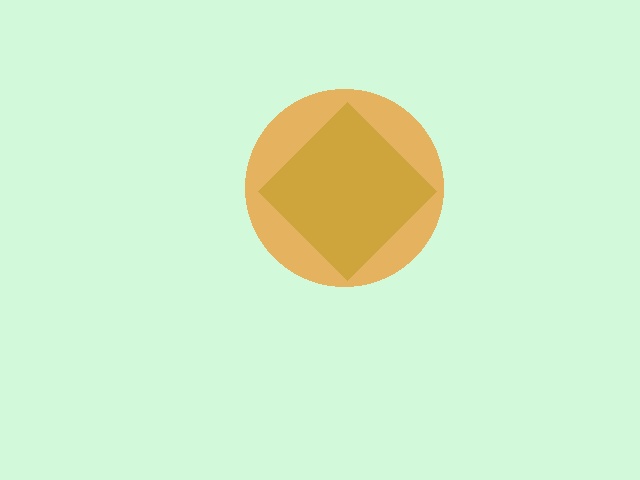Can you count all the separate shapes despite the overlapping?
Yes, there are 2 separate shapes.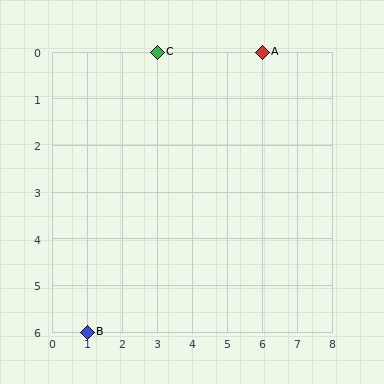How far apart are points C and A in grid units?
Points C and A are 3 columns apart.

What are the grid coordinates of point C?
Point C is at grid coordinates (3, 0).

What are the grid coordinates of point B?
Point B is at grid coordinates (1, 6).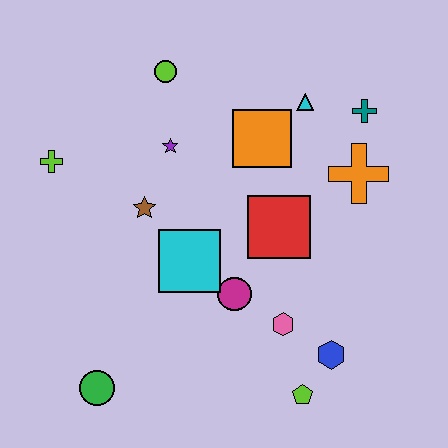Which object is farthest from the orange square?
The green circle is farthest from the orange square.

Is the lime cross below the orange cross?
No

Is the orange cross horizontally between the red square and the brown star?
No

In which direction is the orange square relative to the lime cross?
The orange square is to the right of the lime cross.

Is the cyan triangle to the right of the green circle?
Yes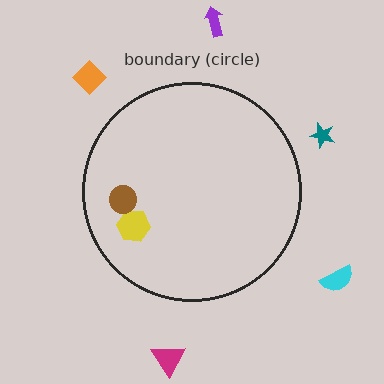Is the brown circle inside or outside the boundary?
Inside.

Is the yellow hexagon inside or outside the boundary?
Inside.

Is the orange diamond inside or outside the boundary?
Outside.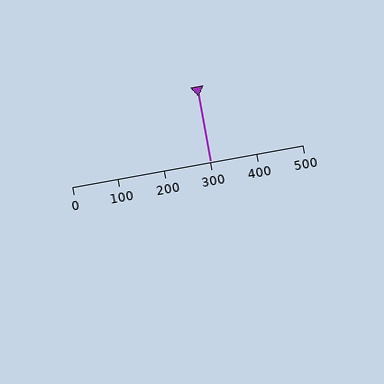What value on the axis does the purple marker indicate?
The marker indicates approximately 300.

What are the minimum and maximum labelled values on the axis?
The axis runs from 0 to 500.